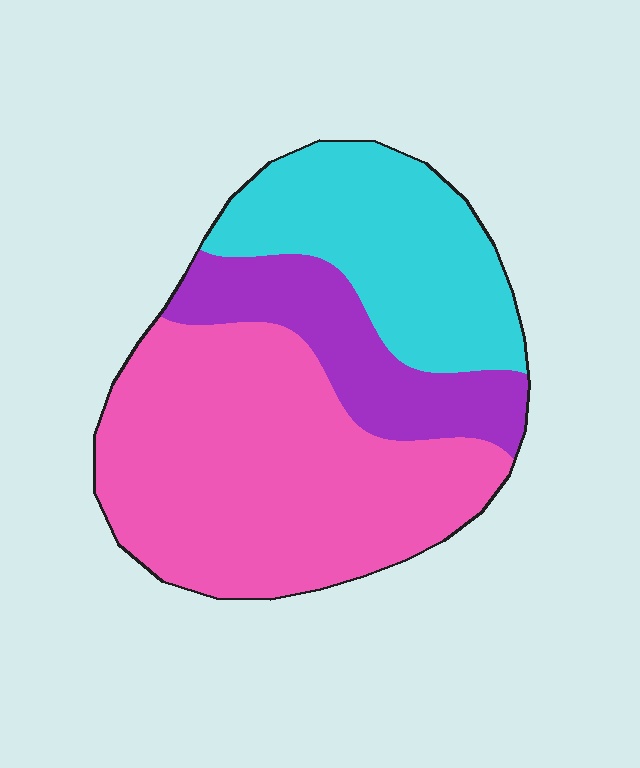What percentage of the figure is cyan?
Cyan covers around 30% of the figure.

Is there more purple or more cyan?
Cyan.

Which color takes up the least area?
Purple, at roughly 20%.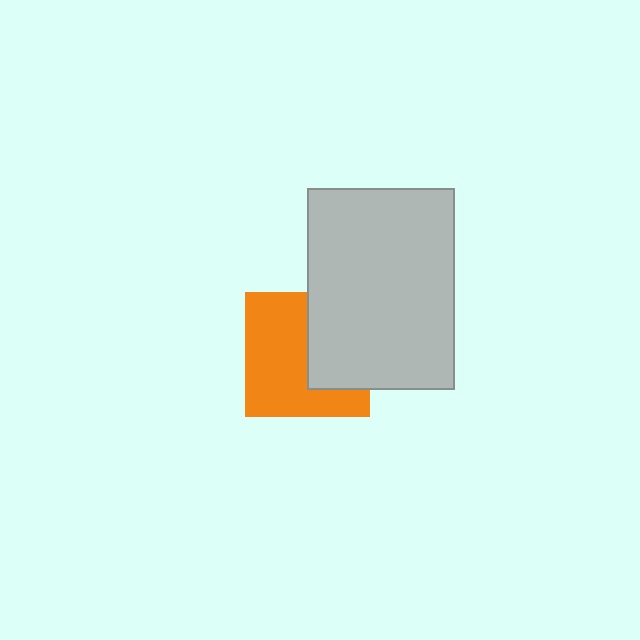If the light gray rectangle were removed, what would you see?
You would see the complete orange square.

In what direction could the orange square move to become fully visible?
The orange square could move left. That would shift it out from behind the light gray rectangle entirely.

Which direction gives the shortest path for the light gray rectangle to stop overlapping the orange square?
Moving right gives the shortest separation.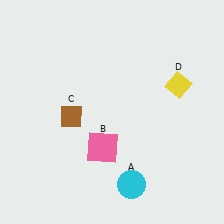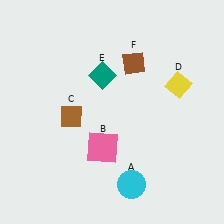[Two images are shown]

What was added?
A teal diamond (E), a brown diamond (F) were added in Image 2.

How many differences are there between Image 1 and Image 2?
There are 2 differences between the two images.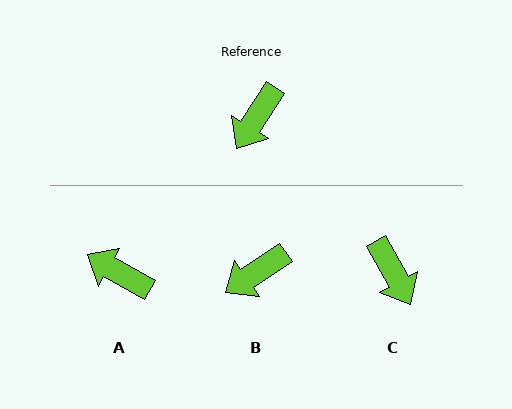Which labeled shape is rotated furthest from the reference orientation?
A, about 86 degrees away.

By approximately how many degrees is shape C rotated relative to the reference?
Approximately 62 degrees counter-clockwise.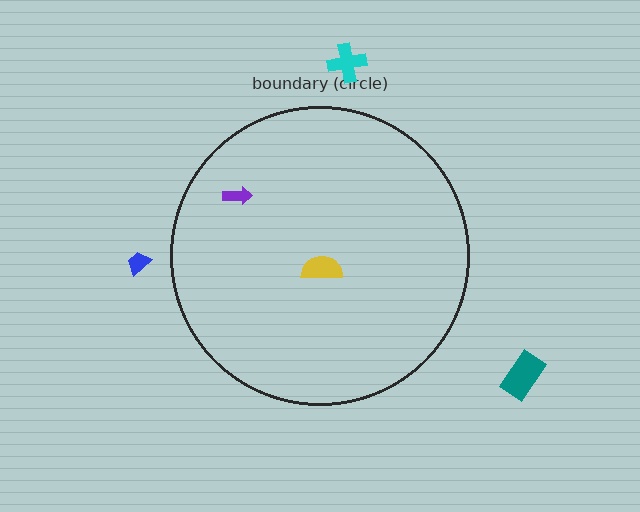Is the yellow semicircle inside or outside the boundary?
Inside.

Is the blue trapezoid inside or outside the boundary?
Outside.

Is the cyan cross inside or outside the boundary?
Outside.